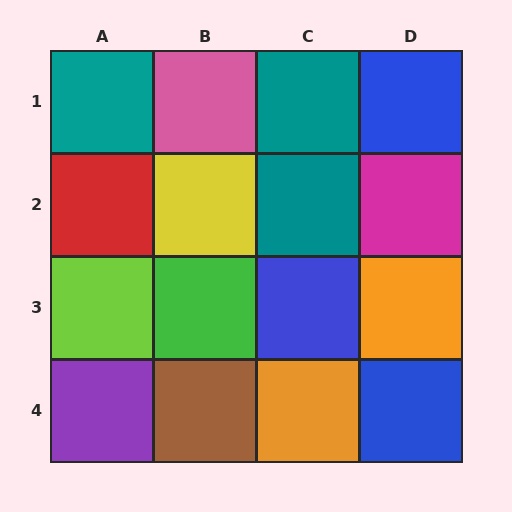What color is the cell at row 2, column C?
Teal.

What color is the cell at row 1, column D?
Blue.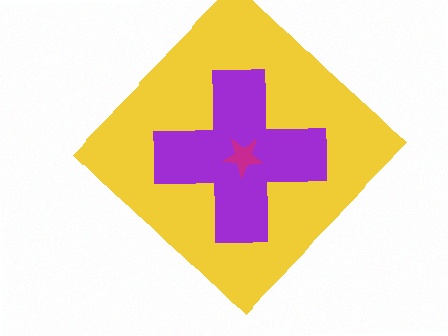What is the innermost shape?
The magenta star.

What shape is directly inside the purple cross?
The magenta star.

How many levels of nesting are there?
3.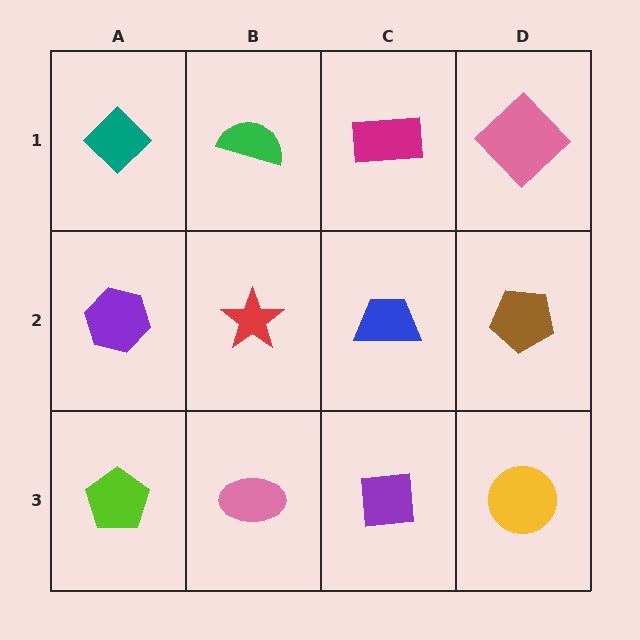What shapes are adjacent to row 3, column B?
A red star (row 2, column B), a lime pentagon (row 3, column A), a purple square (row 3, column C).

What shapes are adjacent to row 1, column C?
A blue trapezoid (row 2, column C), a green semicircle (row 1, column B), a pink diamond (row 1, column D).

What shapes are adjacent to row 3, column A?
A purple hexagon (row 2, column A), a pink ellipse (row 3, column B).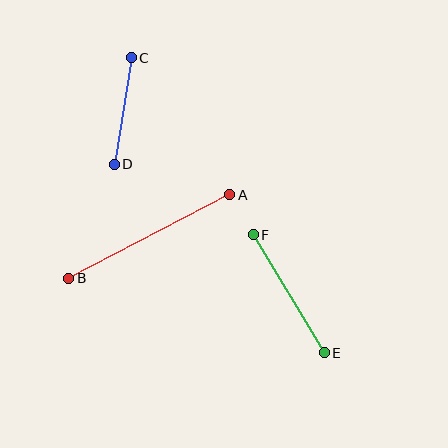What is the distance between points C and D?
The distance is approximately 108 pixels.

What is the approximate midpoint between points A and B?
The midpoint is at approximately (149, 236) pixels.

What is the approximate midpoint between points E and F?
The midpoint is at approximately (289, 294) pixels.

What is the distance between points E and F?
The distance is approximately 138 pixels.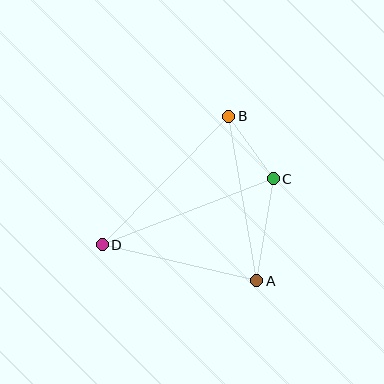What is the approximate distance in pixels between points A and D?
The distance between A and D is approximately 159 pixels.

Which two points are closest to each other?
Points B and C are closest to each other.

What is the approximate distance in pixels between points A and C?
The distance between A and C is approximately 103 pixels.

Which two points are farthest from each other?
Points C and D are farthest from each other.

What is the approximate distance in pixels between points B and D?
The distance between B and D is approximately 180 pixels.